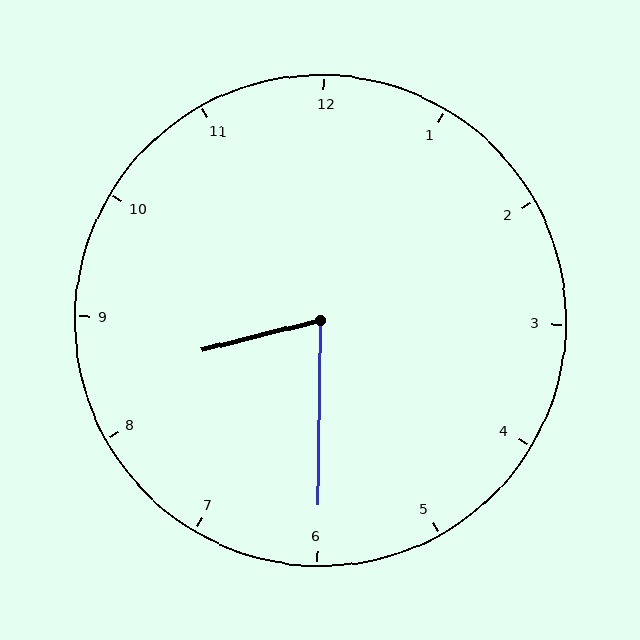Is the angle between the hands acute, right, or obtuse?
It is acute.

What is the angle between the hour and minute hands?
Approximately 75 degrees.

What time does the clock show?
8:30.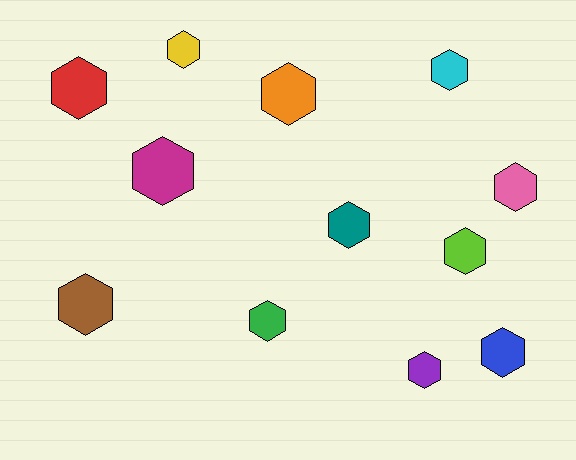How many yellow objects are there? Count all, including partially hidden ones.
There is 1 yellow object.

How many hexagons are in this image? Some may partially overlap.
There are 12 hexagons.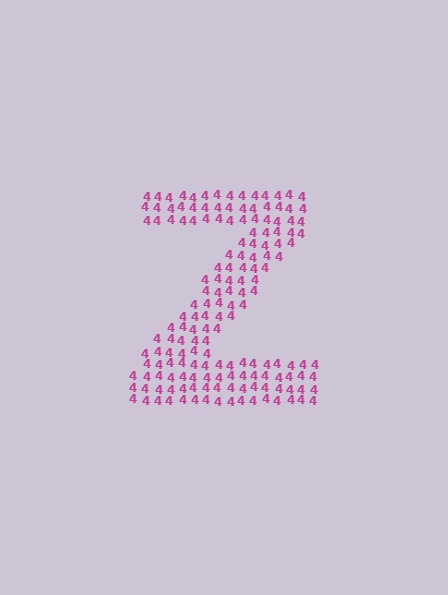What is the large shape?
The large shape is the letter Z.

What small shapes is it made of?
It is made of small digit 4's.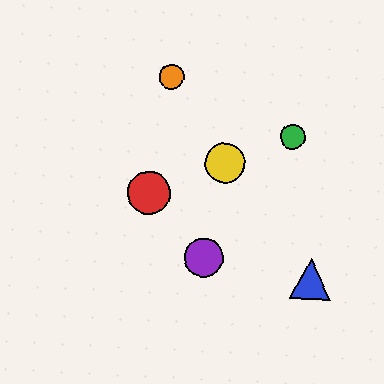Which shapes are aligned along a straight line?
The red circle, the green circle, the yellow circle are aligned along a straight line.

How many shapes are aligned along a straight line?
3 shapes (the red circle, the green circle, the yellow circle) are aligned along a straight line.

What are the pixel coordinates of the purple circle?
The purple circle is at (204, 257).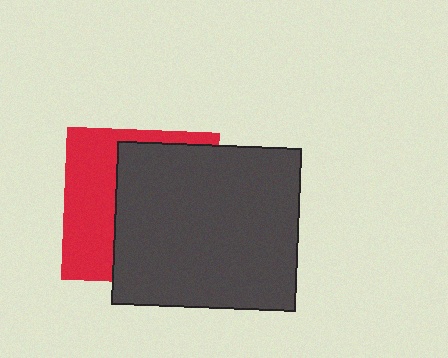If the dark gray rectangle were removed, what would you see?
You would see the complete red square.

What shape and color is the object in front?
The object in front is a dark gray rectangle.